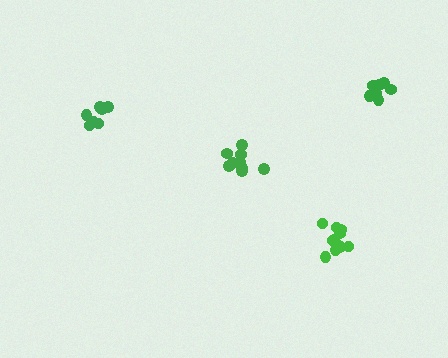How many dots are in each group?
Group 1: 10 dots, Group 2: 11 dots, Group 3: 7 dots, Group 4: 7 dots (35 total).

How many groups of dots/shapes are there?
There are 4 groups.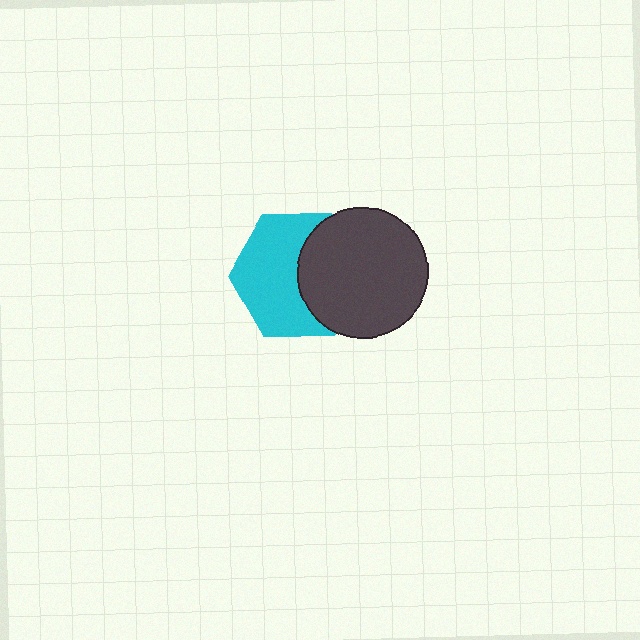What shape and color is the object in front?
The object in front is a dark gray circle.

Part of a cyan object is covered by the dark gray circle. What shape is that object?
It is a hexagon.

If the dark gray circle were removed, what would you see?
You would see the complete cyan hexagon.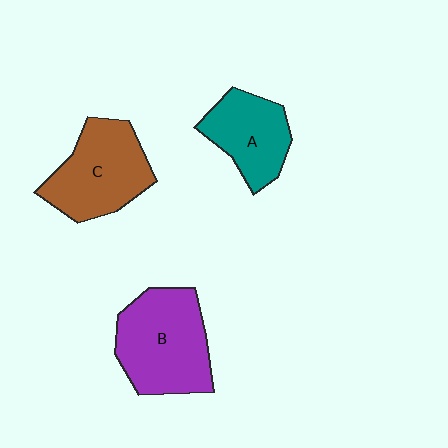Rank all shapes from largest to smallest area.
From largest to smallest: B (purple), C (brown), A (teal).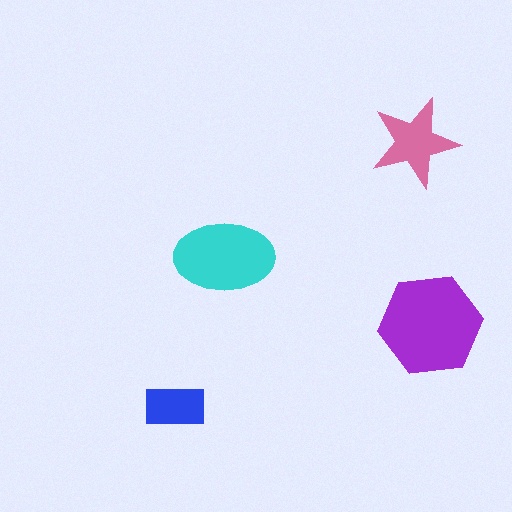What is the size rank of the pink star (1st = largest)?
3rd.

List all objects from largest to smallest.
The purple hexagon, the cyan ellipse, the pink star, the blue rectangle.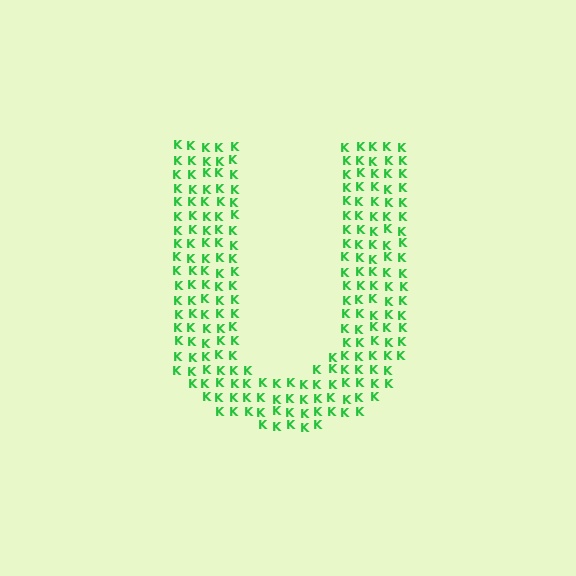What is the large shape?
The large shape is the letter U.